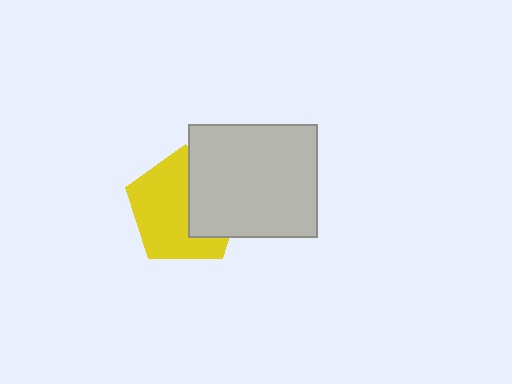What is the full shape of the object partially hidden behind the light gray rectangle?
The partially hidden object is a yellow pentagon.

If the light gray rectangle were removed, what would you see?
You would see the complete yellow pentagon.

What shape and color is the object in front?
The object in front is a light gray rectangle.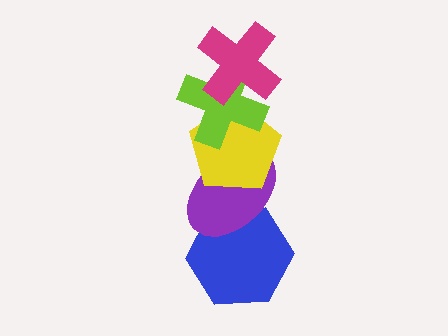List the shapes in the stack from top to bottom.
From top to bottom: the magenta cross, the lime cross, the yellow pentagon, the purple ellipse, the blue hexagon.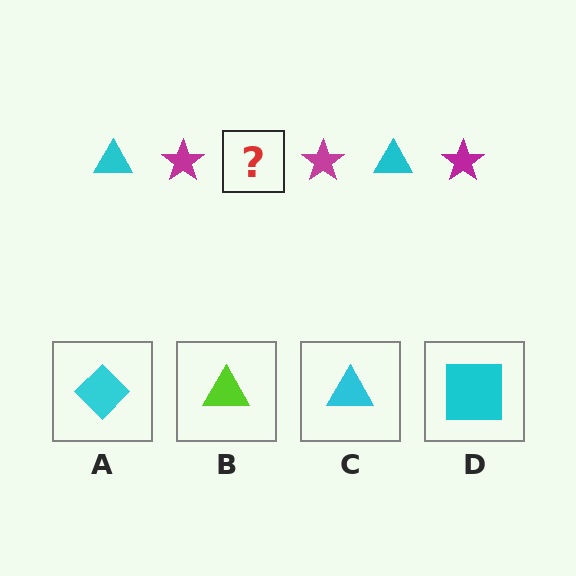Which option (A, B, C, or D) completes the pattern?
C.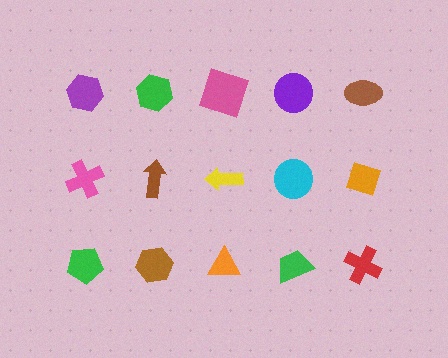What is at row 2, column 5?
An orange diamond.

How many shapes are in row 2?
5 shapes.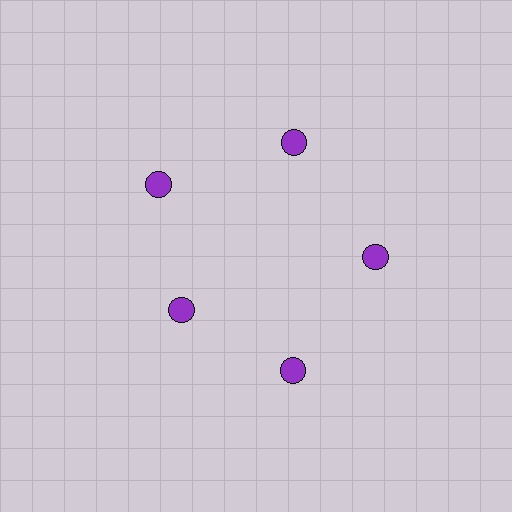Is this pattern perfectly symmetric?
No. The 5 purple circles are arranged in a ring, but one element near the 8 o'clock position is pulled inward toward the center, breaking the 5-fold rotational symmetry.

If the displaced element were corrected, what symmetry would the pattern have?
It would have 5-fold rotational symmetry — the pattern would map onto itself every 72 degrees.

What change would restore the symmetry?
The symmetry would be restored by moving it outward, back onto the ring so that all 5 circles sit at equal angles and equal distance from the center.